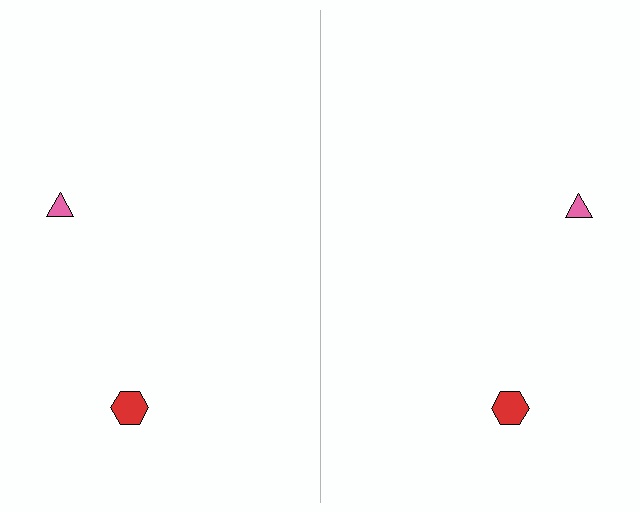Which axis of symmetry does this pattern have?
The pattern has a vertical axis of symmetry running through the center of the image.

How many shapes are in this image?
There are 4 shapes in this image.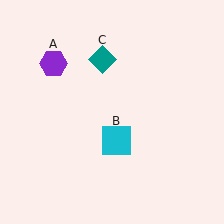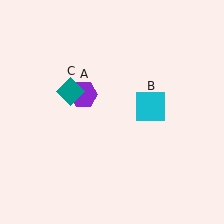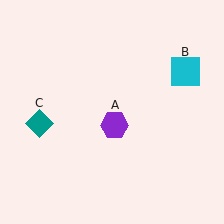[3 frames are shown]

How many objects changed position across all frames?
3 objects changed position: purple hexagon (object A), cyan square (object B), teal diamond (object C).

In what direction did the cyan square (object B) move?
The cyan square (object B) moved up and to the right.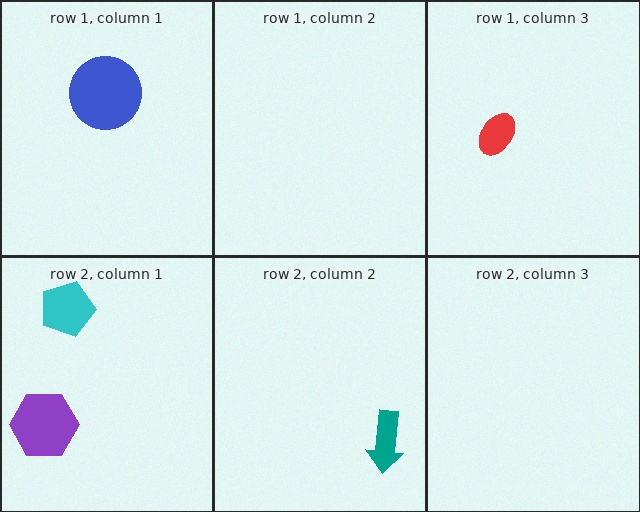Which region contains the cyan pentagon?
The row 2, column 1 region.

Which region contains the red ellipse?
The row 1, column 3 region.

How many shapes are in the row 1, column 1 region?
1.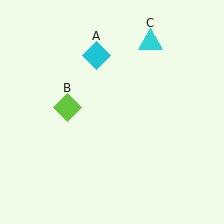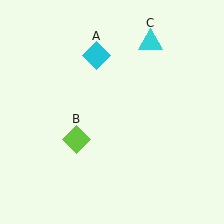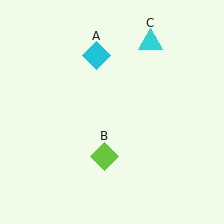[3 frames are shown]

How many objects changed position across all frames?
1 object changed position: lime diamond (object B).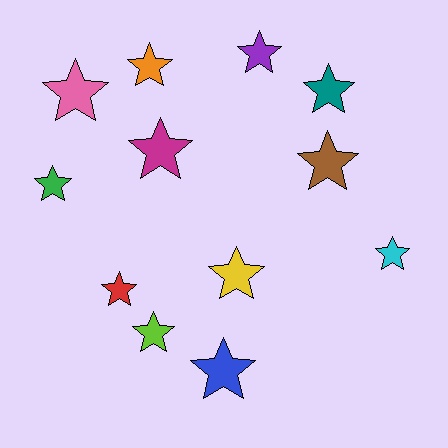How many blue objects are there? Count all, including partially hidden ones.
There is 1 blue object.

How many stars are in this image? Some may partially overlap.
There are 12 stars.